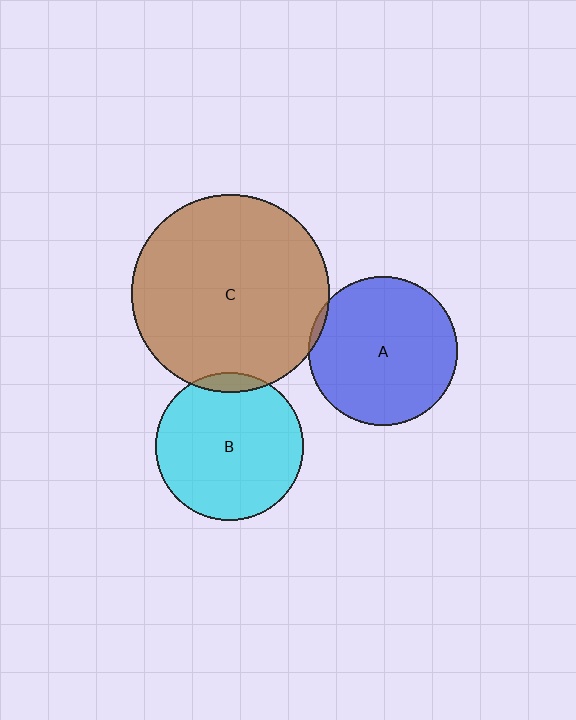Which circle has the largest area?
Circle C (brown).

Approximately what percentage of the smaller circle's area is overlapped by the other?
Approximately 5%.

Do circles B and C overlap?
Yes.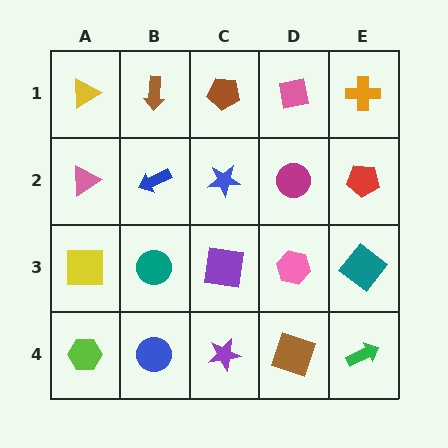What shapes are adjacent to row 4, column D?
A pink hexagon (row 3, column D), a purple star (row 4, column C), a green arrow (row 4, column E).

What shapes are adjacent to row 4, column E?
A teal diamond (row 3, column E), a brown square (row 4, column D).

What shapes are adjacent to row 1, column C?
A blue star (row 2, column C), a brown arrow (row 1, column B), a pink square (row 1, column D).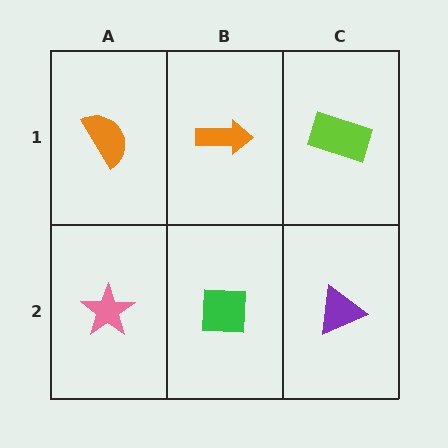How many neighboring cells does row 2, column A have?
2.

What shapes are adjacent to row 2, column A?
An orange semicircle (row 1, column A), a green square (row 2, column B).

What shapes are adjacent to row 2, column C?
A lime rectangle (row 1, column C), a green square (row 2, column B).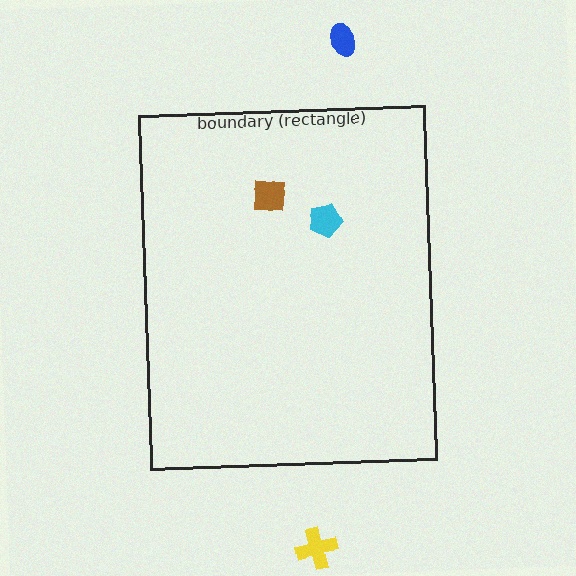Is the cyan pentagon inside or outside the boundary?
Inside.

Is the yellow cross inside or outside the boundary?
Outside.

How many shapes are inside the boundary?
2 inside, 2 outside.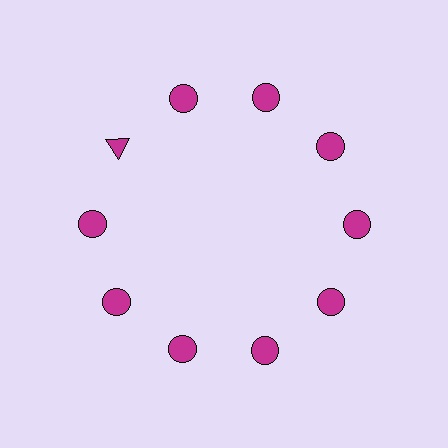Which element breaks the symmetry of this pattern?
The magenta triangle at roughly the 10 o'clock position breaks the symmetry. All other shapes are magenta circles.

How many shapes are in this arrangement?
There are 10 shapes arranged in a ring pattern.